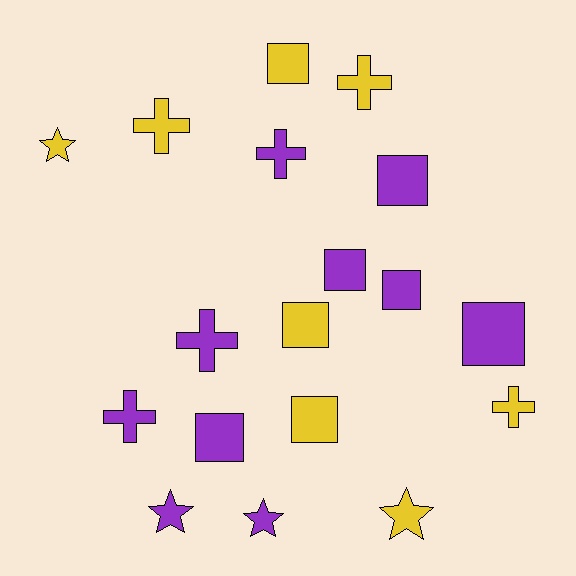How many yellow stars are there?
There are 2 yellow stars.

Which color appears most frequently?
Purple, with 10 objects.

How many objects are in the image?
There are 18 objects.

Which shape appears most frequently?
Square, with 8 objects.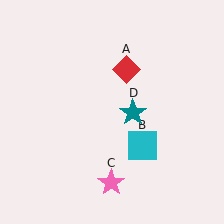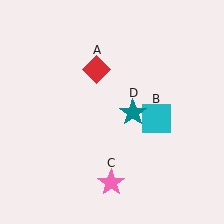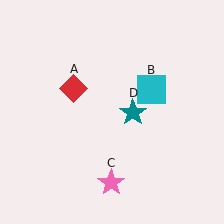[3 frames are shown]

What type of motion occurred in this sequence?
The red diamond (object A), cyan square (object B) rotated counterclockwise around the center of the scene.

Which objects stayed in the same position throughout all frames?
Pink star (object C) and teal star (object D) remained stationary.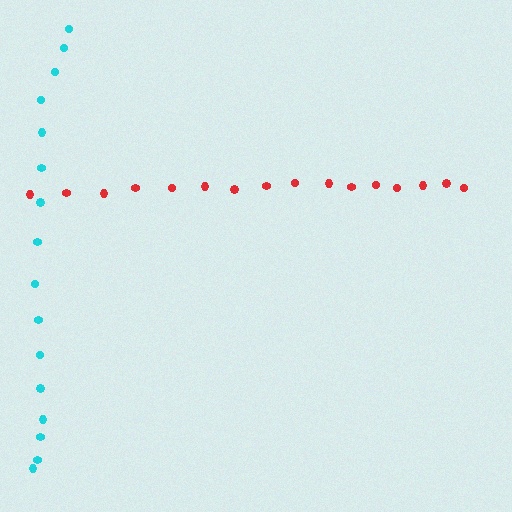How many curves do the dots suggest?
There are 2 distinct paths.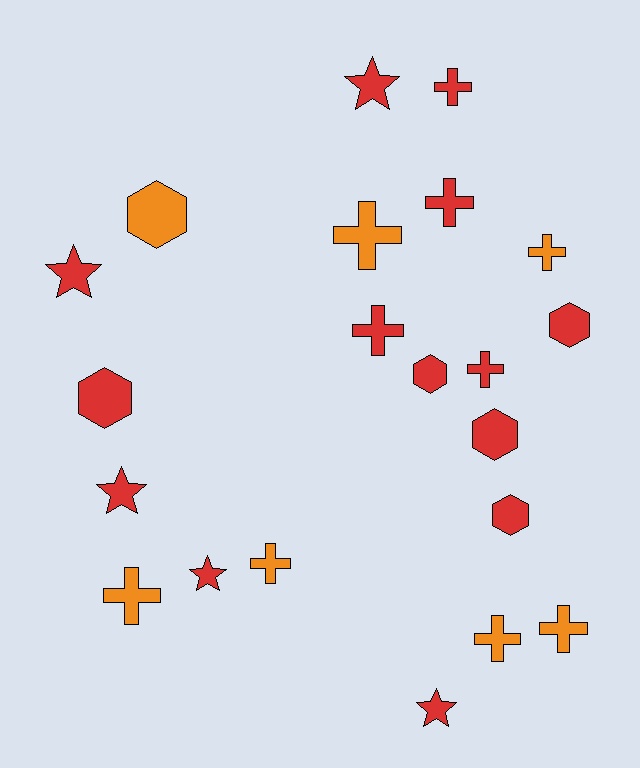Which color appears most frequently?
Red, with 14 objects.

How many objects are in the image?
There are 21 objects.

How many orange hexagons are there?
There is 1 orange hexagon.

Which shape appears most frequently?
Cross, with 10 objects.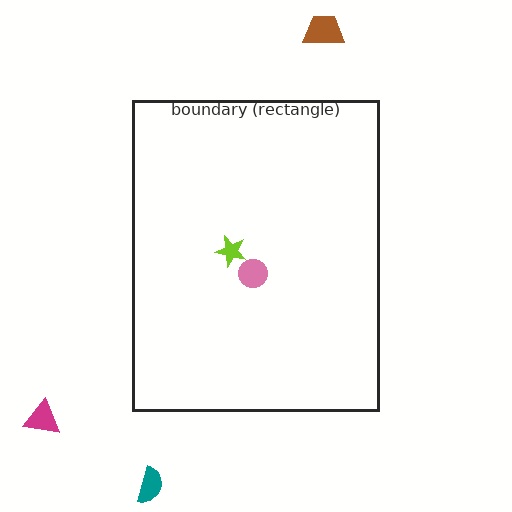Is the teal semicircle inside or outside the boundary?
Outside.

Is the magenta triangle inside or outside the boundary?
Outside.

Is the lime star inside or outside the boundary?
Inside.